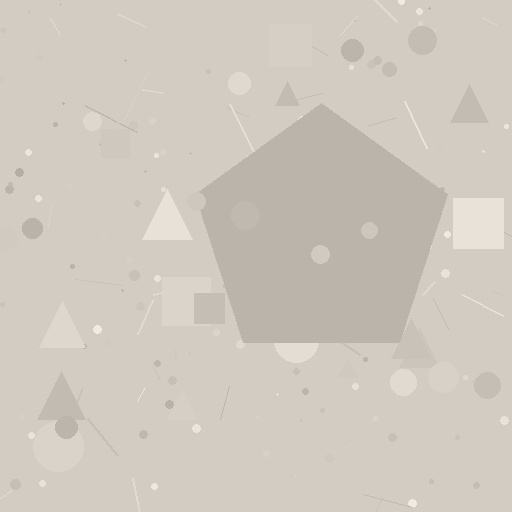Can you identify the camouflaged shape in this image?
The camouflaged shape is a pentagon.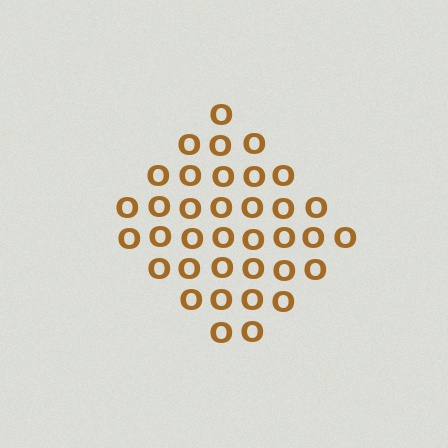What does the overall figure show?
The overall figure shows a diamond.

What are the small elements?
The small elements are letter O's.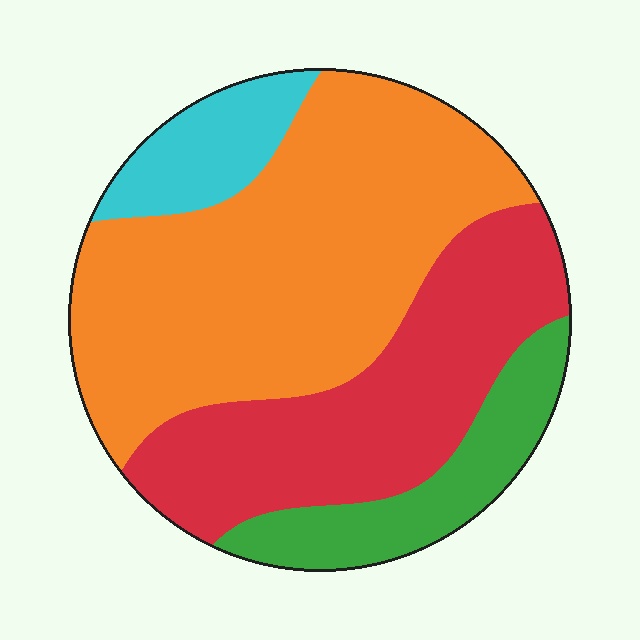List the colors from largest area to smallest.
From largest to smallest: orange, red, green, cyan.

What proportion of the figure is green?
Green takes up about one eighth (1/8) of the figure.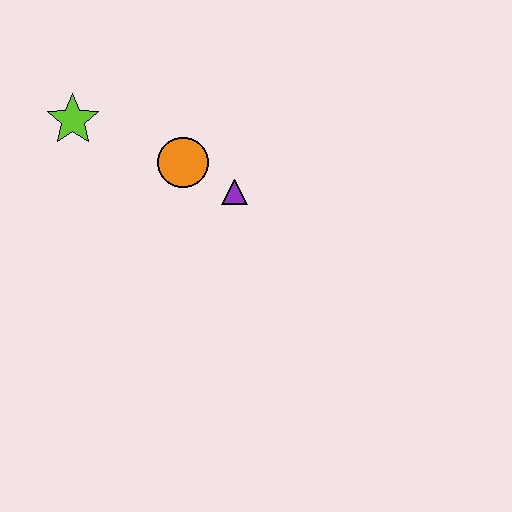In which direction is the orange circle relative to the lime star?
The orange circle is to the right of the lime star.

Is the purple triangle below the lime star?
Yes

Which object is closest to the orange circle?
The purple triangle is closest to the orange circle.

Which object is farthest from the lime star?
The purple triangle is farthest from the lime star.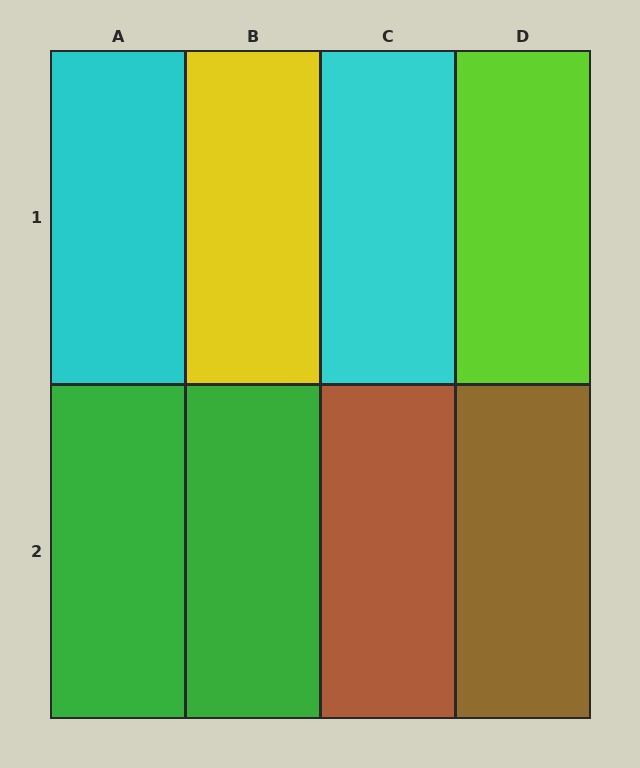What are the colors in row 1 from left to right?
Cyan, yellow, cyan, lime.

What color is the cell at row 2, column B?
Green.